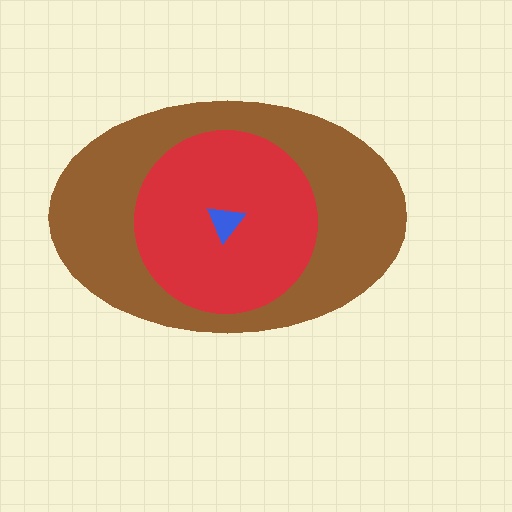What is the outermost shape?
The brown ellipse.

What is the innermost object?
The blue triangle.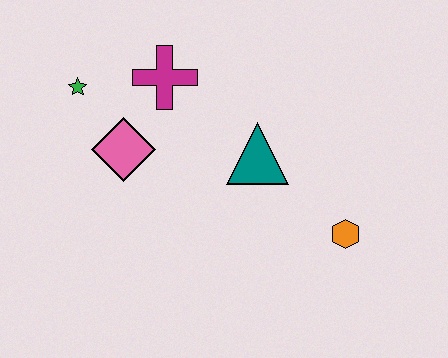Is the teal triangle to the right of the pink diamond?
Yes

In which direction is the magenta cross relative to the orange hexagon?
The magenta cross is to the left of the orange hexagon.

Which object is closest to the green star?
The pink diamond is closest to the green star.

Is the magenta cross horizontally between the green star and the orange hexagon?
Yes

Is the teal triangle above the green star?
No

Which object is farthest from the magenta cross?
The orange hexagon is farthest from the magenta cross.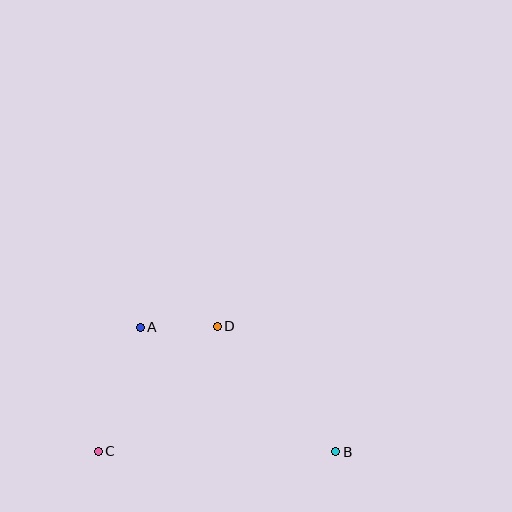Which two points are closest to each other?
Points A and D are closest to each other.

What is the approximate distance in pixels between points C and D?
The distance between C and D is approximately 173 pixels.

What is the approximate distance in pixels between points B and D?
The distance between B and D is approximately 172 pixels.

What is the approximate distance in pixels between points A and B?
The distance between A and B is approximately 232 pixels.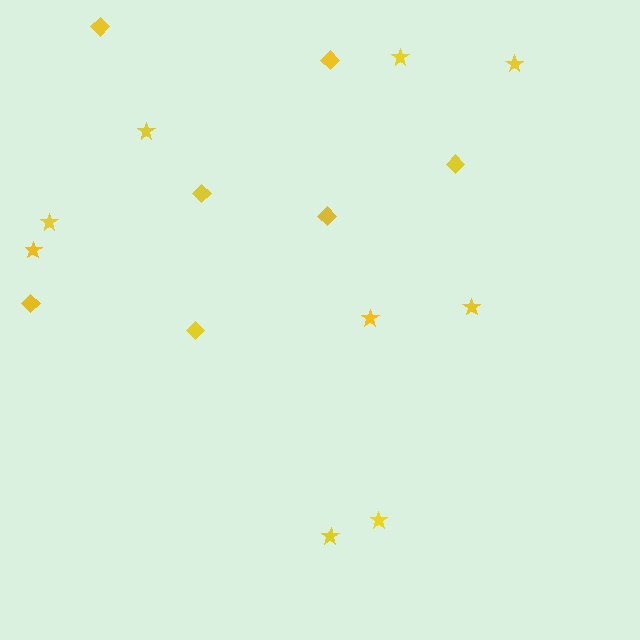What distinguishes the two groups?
There are 2 groups: one group of stars (9) and one group of diamonds (7).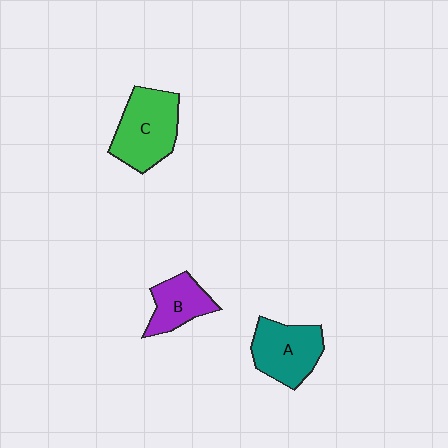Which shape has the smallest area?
Shape B (purple).